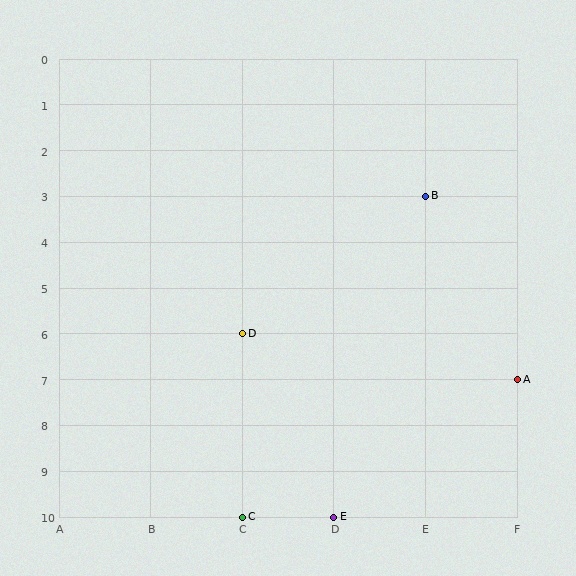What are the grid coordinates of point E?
Point E is at grid coordinates (D, 10).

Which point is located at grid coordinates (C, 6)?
Point D is at (C, 6).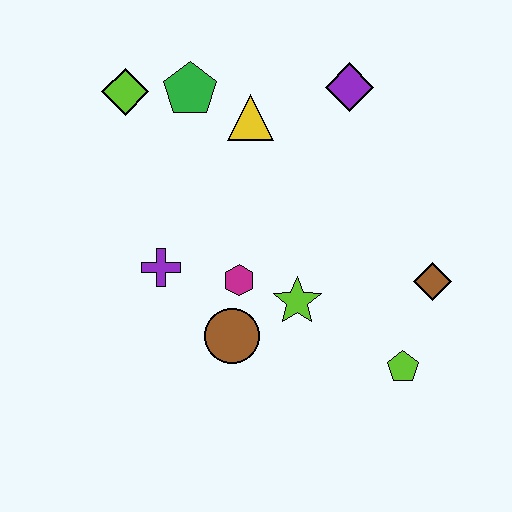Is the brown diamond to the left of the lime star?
No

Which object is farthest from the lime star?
The lime diamond is farthest from the lime star.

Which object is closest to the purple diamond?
The yellow triangle is closest to the purple diamond.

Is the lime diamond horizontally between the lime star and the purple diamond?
No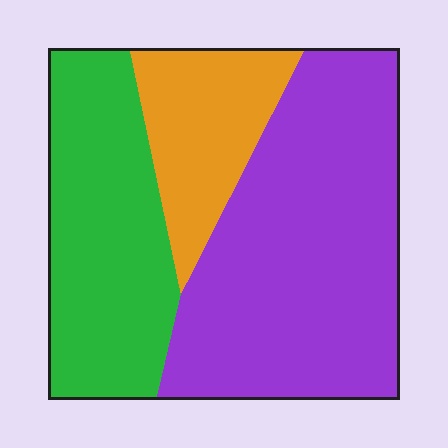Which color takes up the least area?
Orange, at roughly 20%.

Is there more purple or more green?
Purple.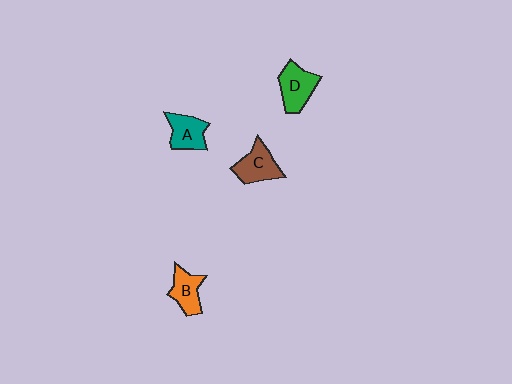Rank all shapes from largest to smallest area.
From largest to smallest: D (green), C (brown), A (teal), B (orange).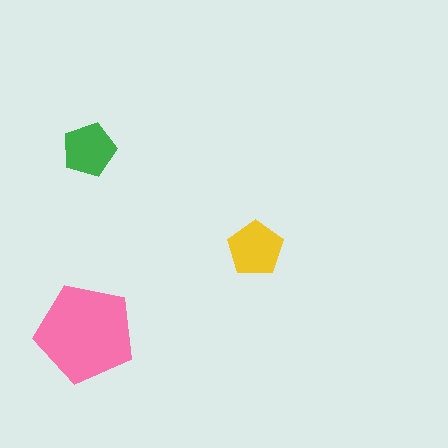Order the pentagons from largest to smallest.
the pink one, the yellow one, the green one.